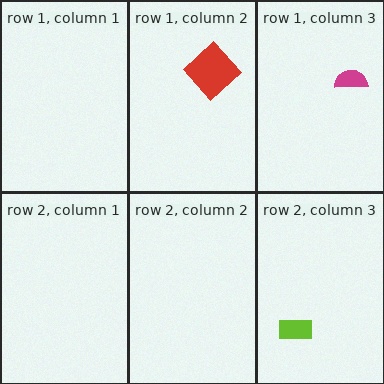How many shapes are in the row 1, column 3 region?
1.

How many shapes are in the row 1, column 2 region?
1.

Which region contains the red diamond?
The row 1, column 2 region.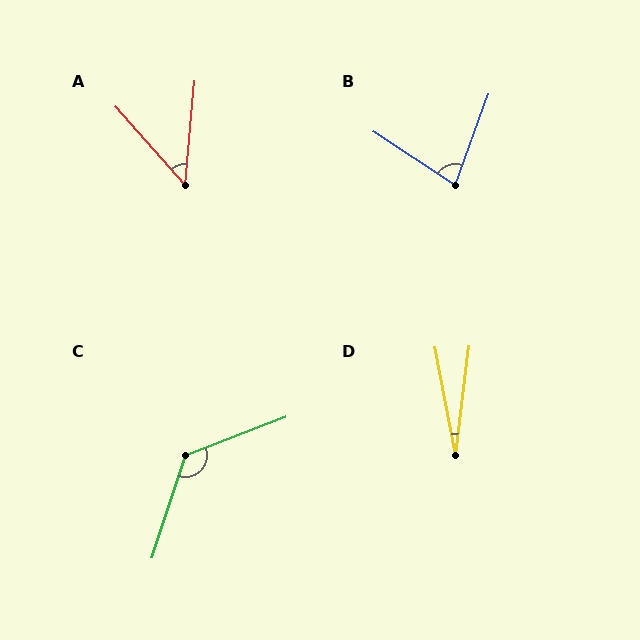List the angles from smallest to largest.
D (18°), A (47°), B (77°), C (129°).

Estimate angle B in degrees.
Approximately 77 degrees.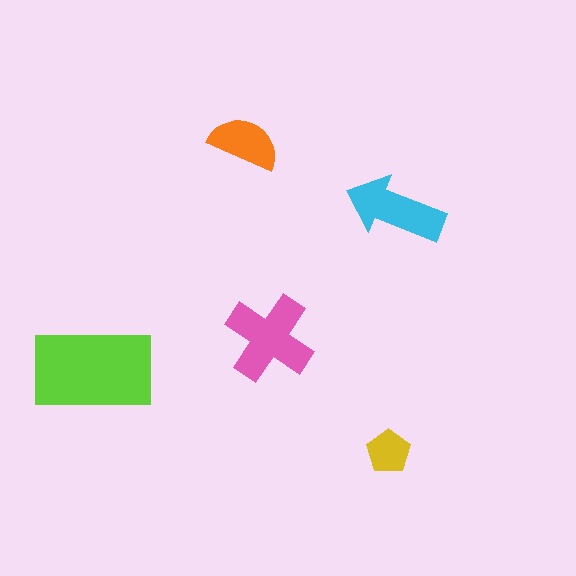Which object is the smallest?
The yellow pentagon.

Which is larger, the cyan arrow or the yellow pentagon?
The cyan arrow.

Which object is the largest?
The lime rectangle.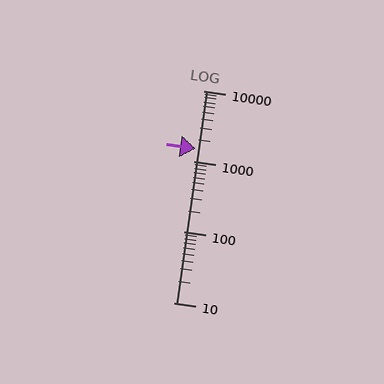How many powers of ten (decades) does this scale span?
The scale spans 3 decades, from 10 to 10000.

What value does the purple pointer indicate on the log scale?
The pointer indicates approximately 1500.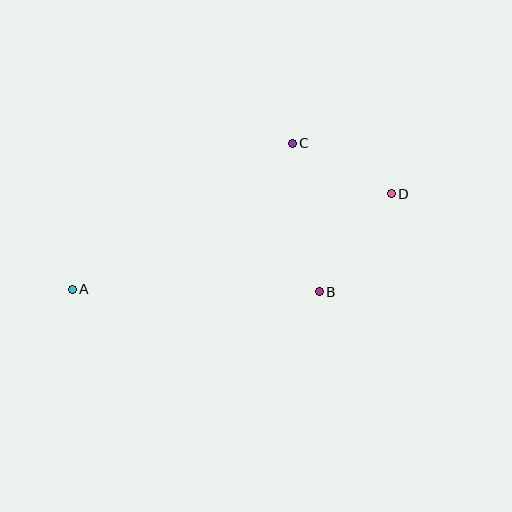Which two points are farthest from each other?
Points A and D are farthest from each other.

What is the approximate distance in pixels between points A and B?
The distance between A and B is approximately 247 pixels.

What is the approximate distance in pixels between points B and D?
The distance between B and D is approximately 122 pixels.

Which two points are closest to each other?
Points C and D are closest to each other.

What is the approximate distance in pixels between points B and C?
The distance between B and C is approximately 151 pixels.